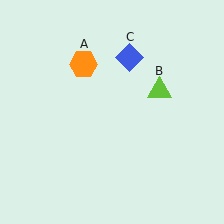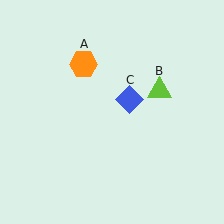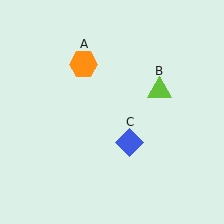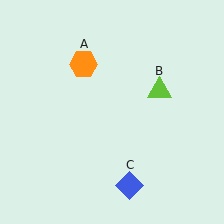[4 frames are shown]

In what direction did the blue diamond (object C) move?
The blue diamond (object C) moved down.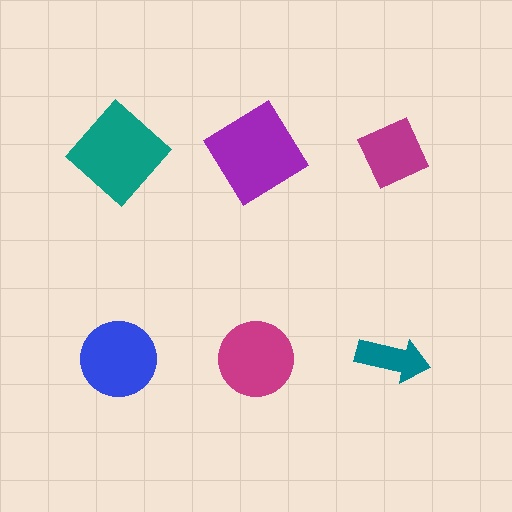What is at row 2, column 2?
A magenta circle.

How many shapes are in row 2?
3 shapes.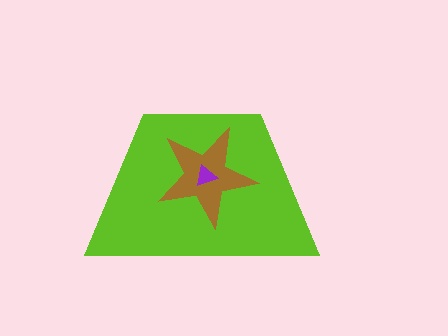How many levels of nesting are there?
3.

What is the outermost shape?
The lime trapezoid.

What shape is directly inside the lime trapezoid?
The brown star.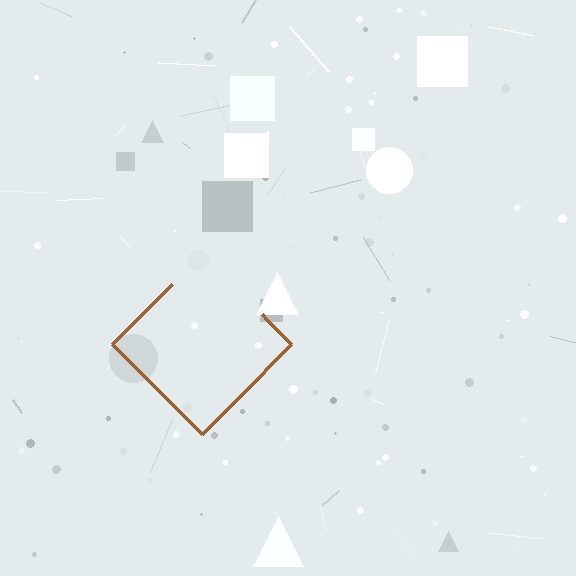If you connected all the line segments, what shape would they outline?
They would outline a diamond.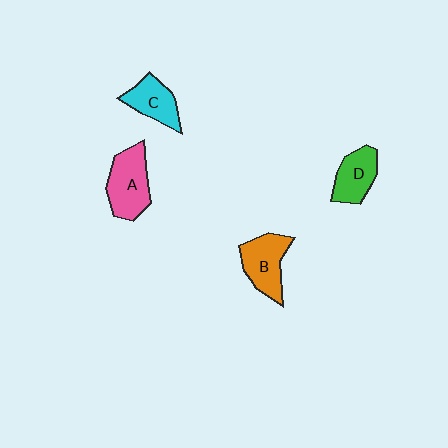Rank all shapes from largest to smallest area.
From largest to smallest: A (pink), B (orange), D (green), C (cyan).